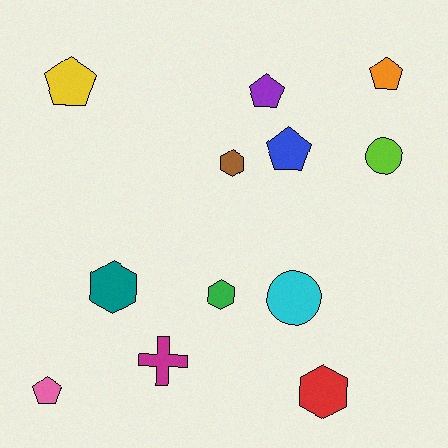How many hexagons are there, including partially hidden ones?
There are 4 hexagons.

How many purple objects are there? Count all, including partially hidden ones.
There is 1 purple object.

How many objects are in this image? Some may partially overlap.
There are 12 objects.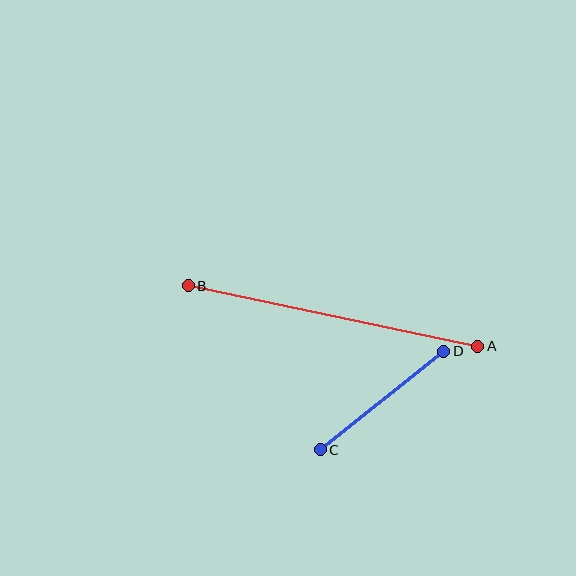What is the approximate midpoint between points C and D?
The midpoint is at approximately (382, 401) pixels.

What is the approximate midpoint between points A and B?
The midpoint is at approximately (333, 316) pixels.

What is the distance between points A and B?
The distance is approximately 296 pixels.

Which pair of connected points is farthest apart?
Points A and B are farthest apart.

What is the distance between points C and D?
The distance is approximately 158 pixels.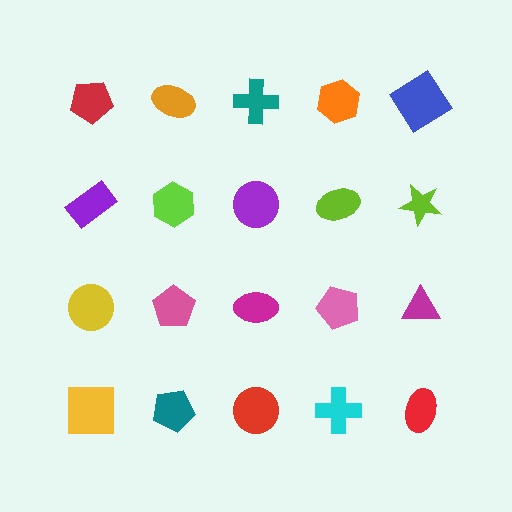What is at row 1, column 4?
An orange hexagon.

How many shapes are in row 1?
5 shapes.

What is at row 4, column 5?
A red ellipse.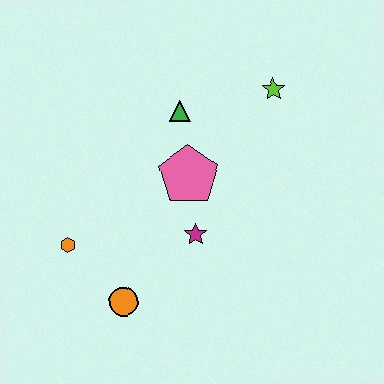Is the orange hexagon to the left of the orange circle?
Yes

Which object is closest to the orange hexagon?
The orange circle is closest to the orange hexagon.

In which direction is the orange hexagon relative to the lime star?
The orange hexagon is to the left of the lime star.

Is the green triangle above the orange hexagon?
Yes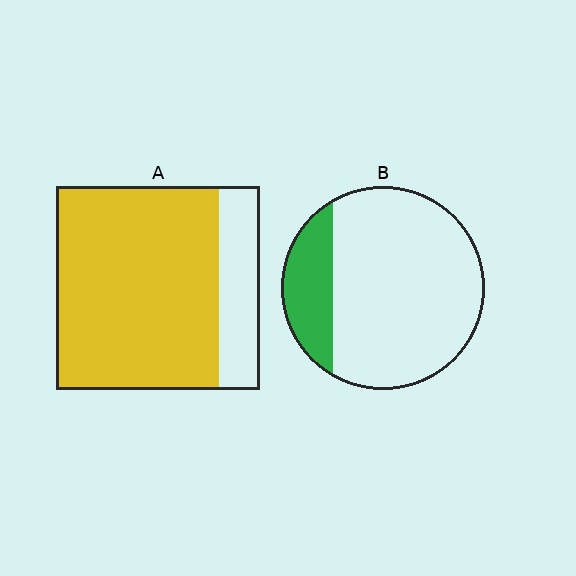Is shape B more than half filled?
No.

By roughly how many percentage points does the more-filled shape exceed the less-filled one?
By roughly 60 percentage points (A over B).